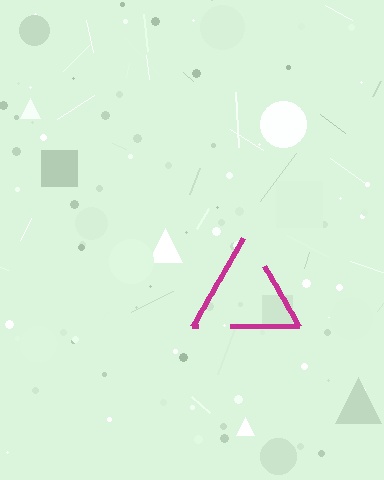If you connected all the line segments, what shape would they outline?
They would outline a triangle.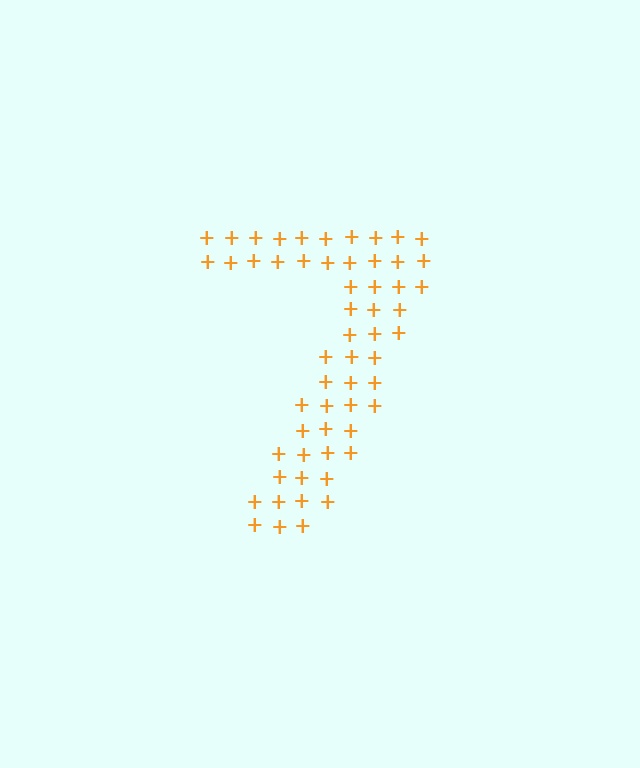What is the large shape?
The large shape is the digit 7.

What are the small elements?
The small elements are plus signs.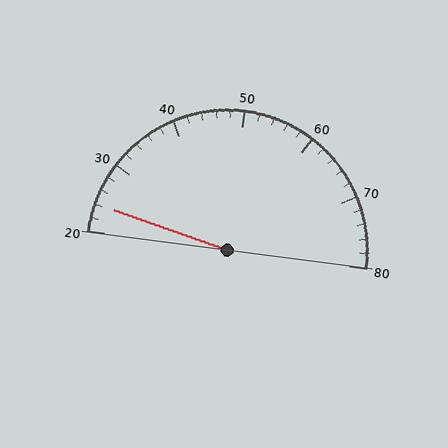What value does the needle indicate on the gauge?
The needle indicates approximately 24.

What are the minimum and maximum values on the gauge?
The gauge ranges from 20 to 80.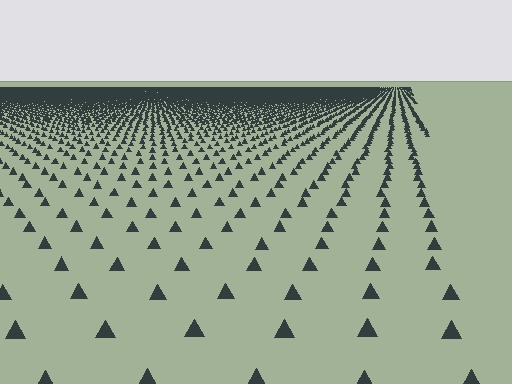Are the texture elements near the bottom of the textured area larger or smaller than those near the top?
Larger. Near the bottom, elements are closer to the viewer and appear at a bigger on-screen size.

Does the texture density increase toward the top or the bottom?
Density increases toward the top.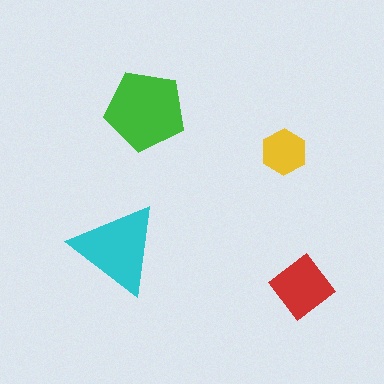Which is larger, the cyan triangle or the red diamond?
The cyan triangle.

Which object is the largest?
The green pentagon.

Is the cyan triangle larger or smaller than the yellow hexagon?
Larger.